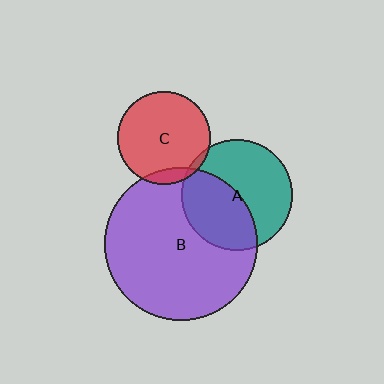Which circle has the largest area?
Circle B (purple).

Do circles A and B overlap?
Yes.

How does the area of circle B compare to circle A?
Approximately 1.9 times.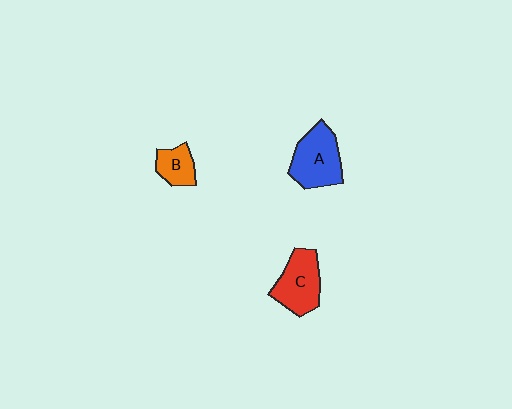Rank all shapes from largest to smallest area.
From largest to smallest: A (blue), C (red), B (orange).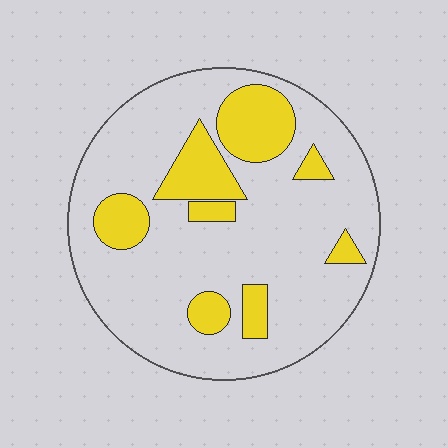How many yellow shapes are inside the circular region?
8.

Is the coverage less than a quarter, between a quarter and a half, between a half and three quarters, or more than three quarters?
Less than a quarter.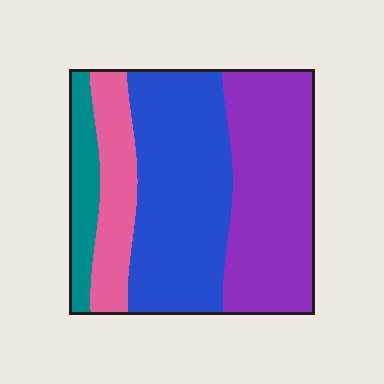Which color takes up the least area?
Teal, at roughly 10%.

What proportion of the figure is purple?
Purple covers 36% of the figure.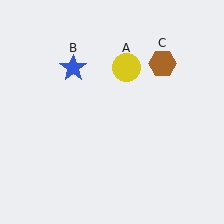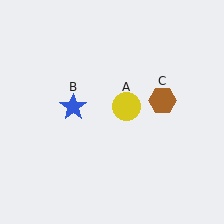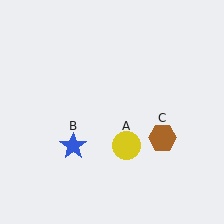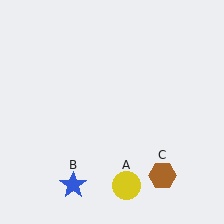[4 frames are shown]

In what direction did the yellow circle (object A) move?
The yellow circle (object A) moved down.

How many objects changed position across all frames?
3 objects changed position: yellow circle (object A), blue star (object B), brown hexagon (object C).